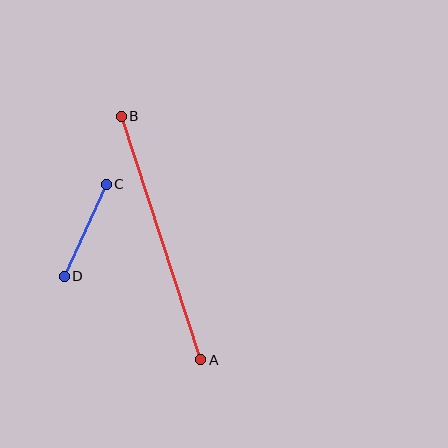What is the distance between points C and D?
The distance is approximately 101 pixels.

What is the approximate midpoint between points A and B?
The midpoint is at approximately (161, 238) pixels.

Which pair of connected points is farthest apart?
Points A and B are farthest apart.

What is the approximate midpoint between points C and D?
The midpoint is at approximately (85, 230) pixels.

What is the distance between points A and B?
The distance is approximately 256 pixels.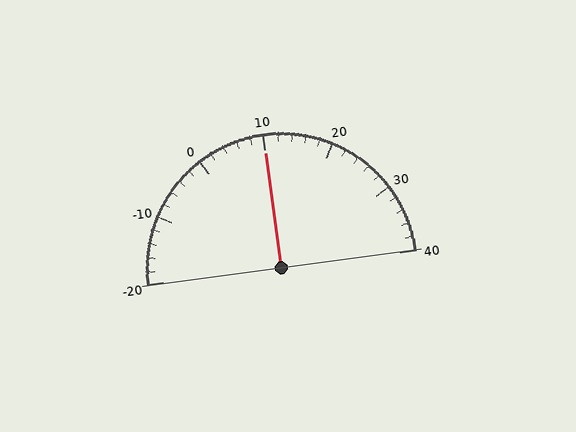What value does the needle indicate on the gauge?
The needle indicates approximately 10.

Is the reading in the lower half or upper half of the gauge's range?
The reading is in the upper half of the range (-20 to 40).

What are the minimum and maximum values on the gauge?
The gauge ranges from -20 to 40.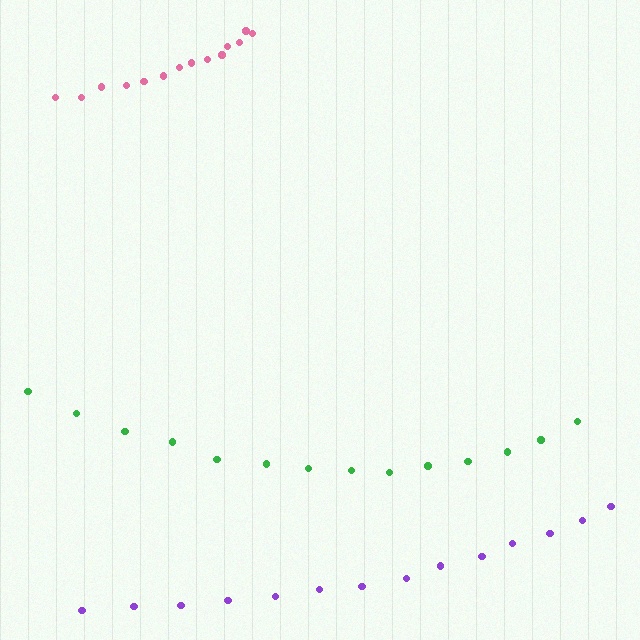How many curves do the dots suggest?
There are 3 distinct paths.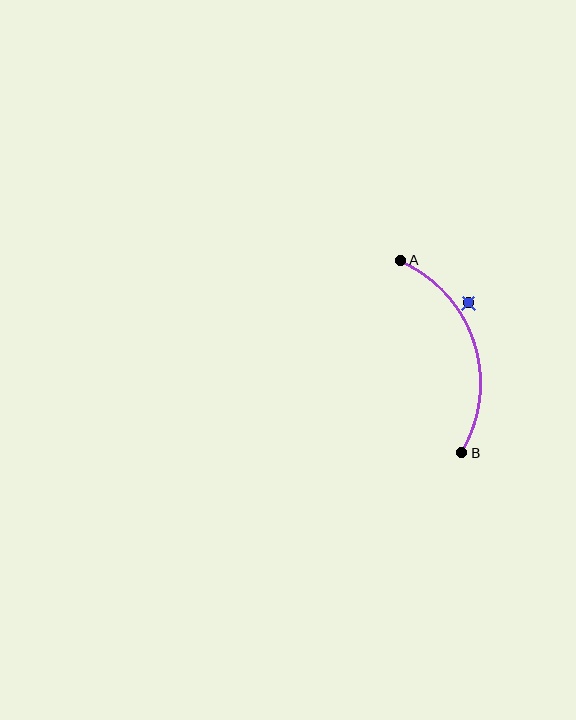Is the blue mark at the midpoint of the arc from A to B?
No — the blue mark does not lie on the arc at all. It sits slightly outside the curve.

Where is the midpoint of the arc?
The arc midpoint is the point on the curve farthest from the straight line joining A and B. It sits to the right of that line.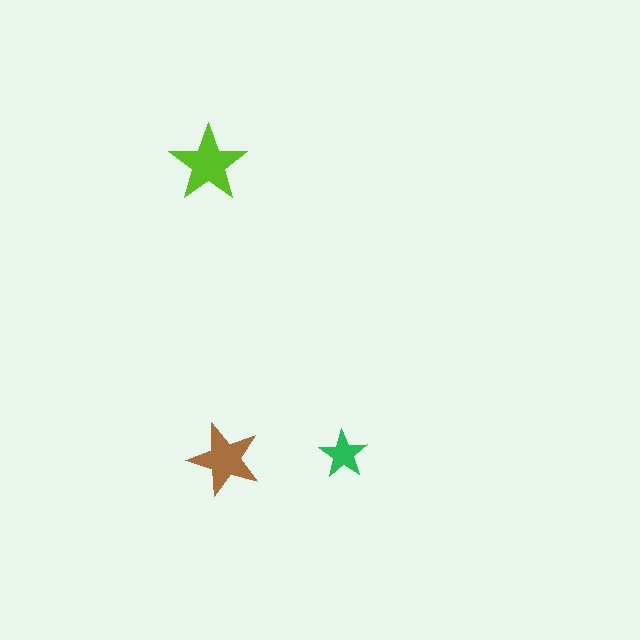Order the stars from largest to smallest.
the lime one, the brown one, the green one.